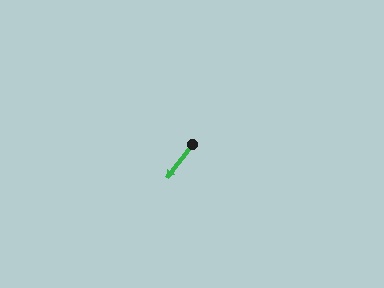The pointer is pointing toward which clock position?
Roughly 7 o'clock.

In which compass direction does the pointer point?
Southwest.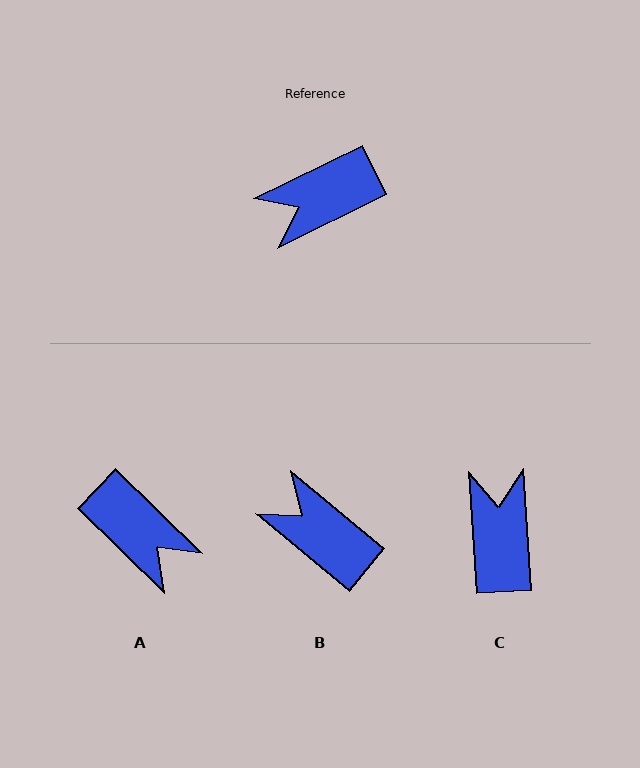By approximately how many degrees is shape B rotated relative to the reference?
Approximately 66 degrees clockwise.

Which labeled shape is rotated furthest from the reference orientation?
C, about 112 degrees away.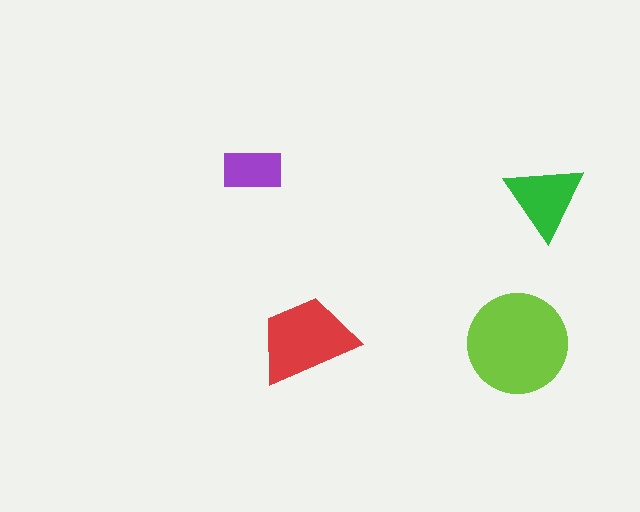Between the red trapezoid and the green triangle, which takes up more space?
The red trapezoid.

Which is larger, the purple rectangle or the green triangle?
The green triangle.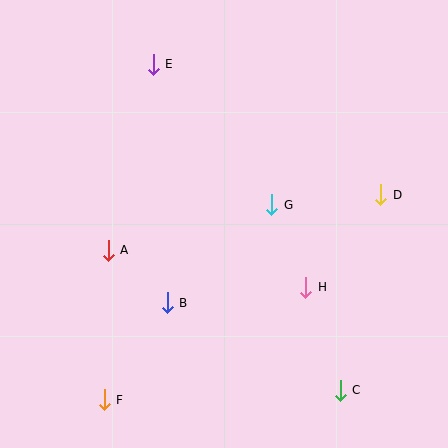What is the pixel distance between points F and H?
The distance between F and H is 231 pixels.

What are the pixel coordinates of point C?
Point C is at (340, 390).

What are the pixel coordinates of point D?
Point D is at (381, 195).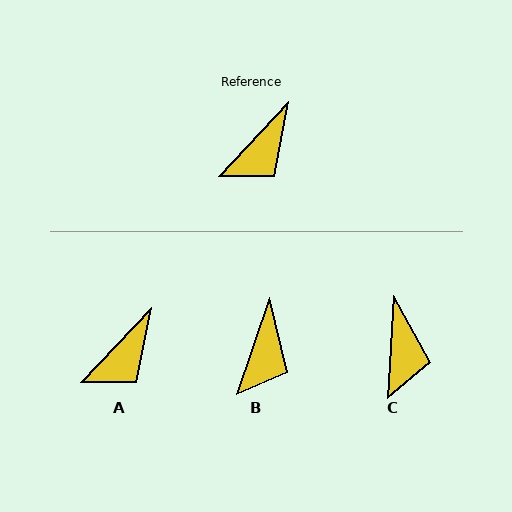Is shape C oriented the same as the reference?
No, it is off by about 40 degrees.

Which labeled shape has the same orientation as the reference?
A.